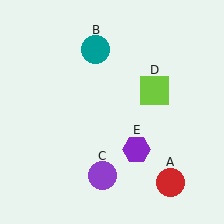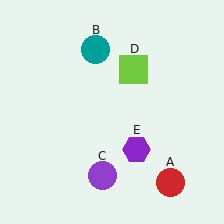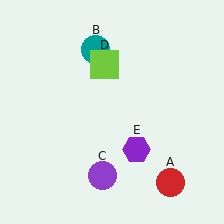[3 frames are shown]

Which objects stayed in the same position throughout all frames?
Red circle (object A) and teal circle (object B) and purple circle (object C) and purple hexagon (object E) remained stationary.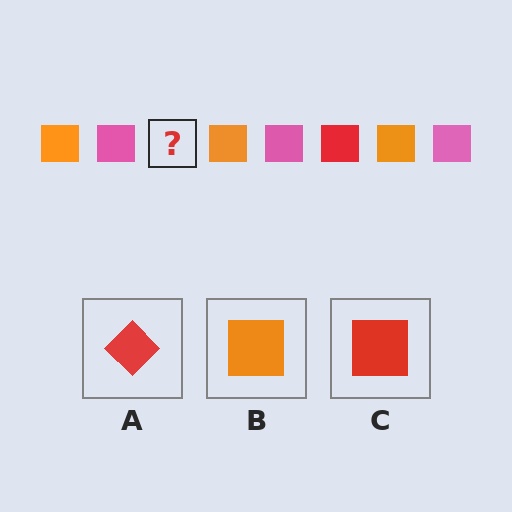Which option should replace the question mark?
Option C.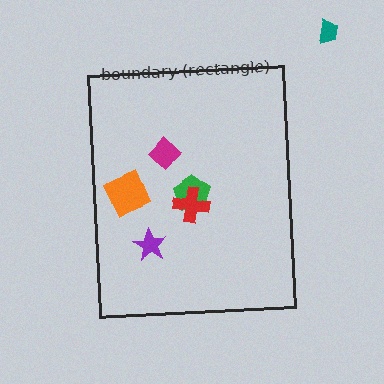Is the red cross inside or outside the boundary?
Inside.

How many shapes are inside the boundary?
5 inside, 1 outside.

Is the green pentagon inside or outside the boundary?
Inside.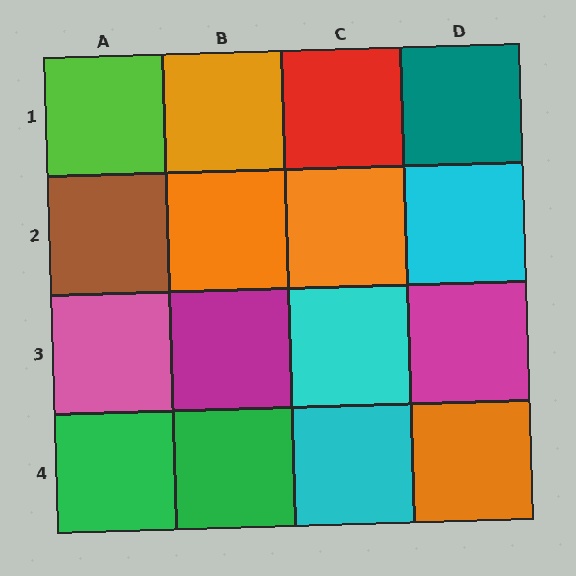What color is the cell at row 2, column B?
Orange.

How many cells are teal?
1 cell is teal.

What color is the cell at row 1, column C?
Red.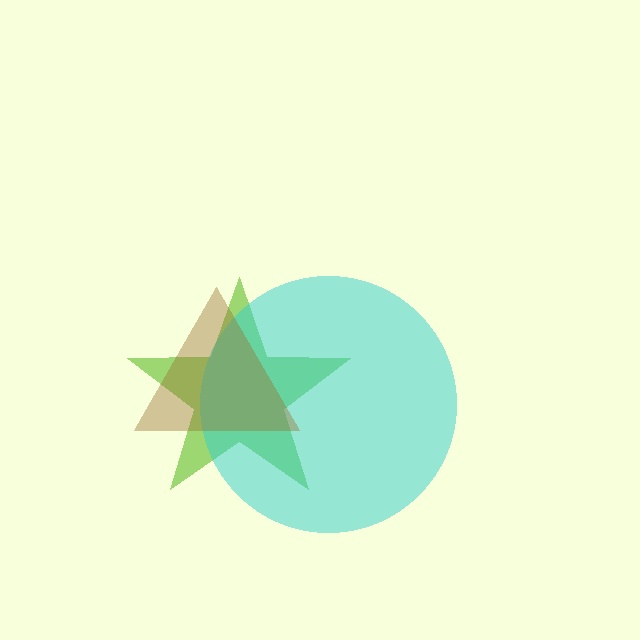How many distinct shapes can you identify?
There are 3 distinct shapes: a lime star, a cyan circle, a brown triangle.